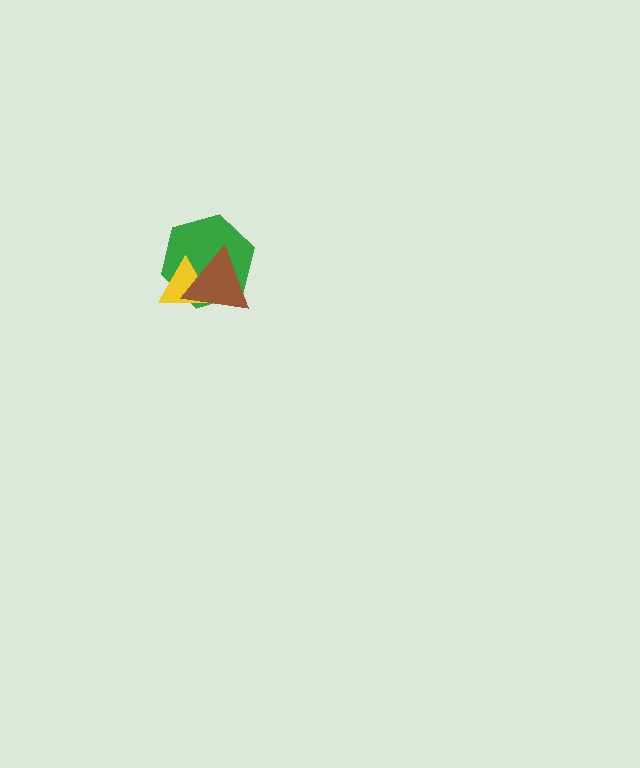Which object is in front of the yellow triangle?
The brown triangle is in front of the yellow triangle.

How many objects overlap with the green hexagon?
2 objects overlap with the green hexagon.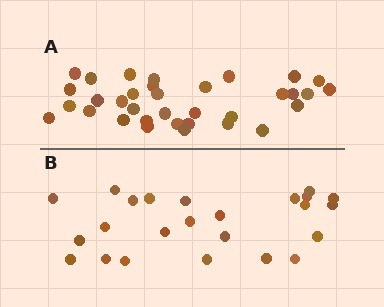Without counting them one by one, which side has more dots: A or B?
Region A (the top region) has more dots.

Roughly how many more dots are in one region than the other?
Region A has roughly 10 or so more dots than region B.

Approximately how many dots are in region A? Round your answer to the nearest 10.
About 30 dots. (The exact count is 34, which rounds to 30.)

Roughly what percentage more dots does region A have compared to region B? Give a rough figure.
About 40% more.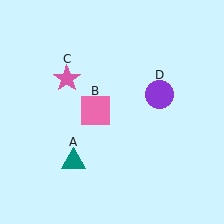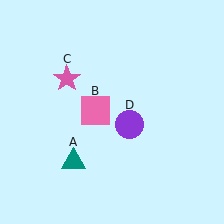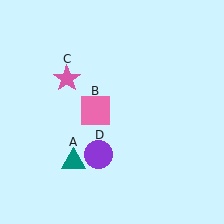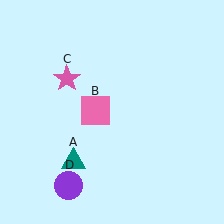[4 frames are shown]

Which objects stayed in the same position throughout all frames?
Teal triangle (object A) and pink square (object B) and pink star (object C) remained stationary.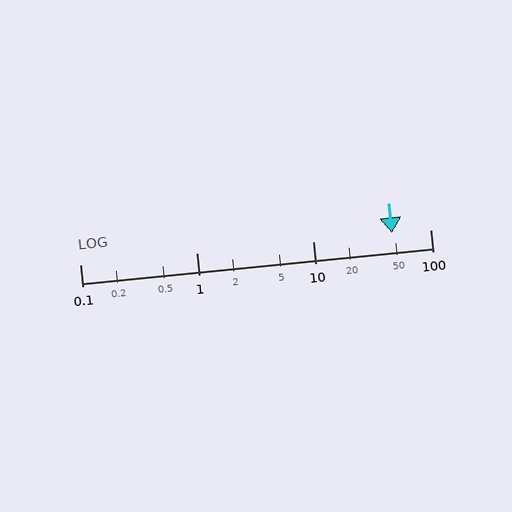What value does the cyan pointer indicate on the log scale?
The pointer indicates approximately 47.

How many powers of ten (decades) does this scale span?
The scale spans 3 decades, from 0.1 to 100.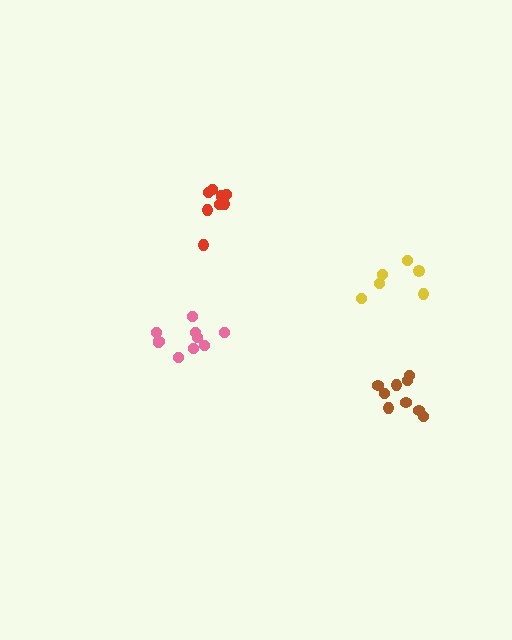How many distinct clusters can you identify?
There are 4 distinct clusters.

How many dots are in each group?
Group 1: 6 dots, Group 2: 10 dots, Group 3: 9 dots, Group 4: 9 dots (34 total).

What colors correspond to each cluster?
The clusters are colored: yellow, pink, red, brown.